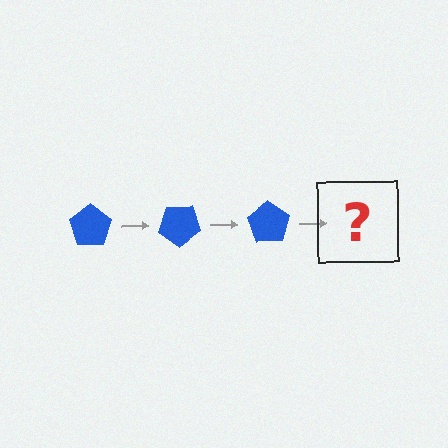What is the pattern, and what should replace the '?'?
The pattern is that the pentagon rotates 35 degrees each step. The '?' should be a blue pentagon rotated 105 degrees.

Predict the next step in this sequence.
The next step is a blue pentagon rotated 105 degrees.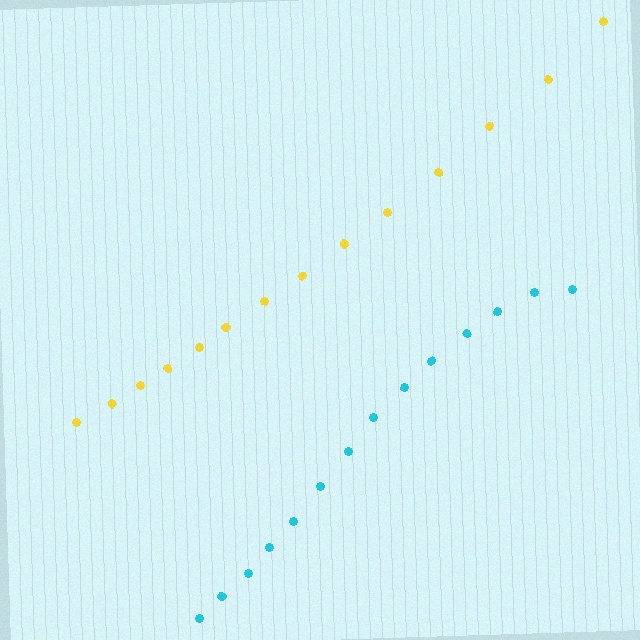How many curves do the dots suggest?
There are 2 distinct paths.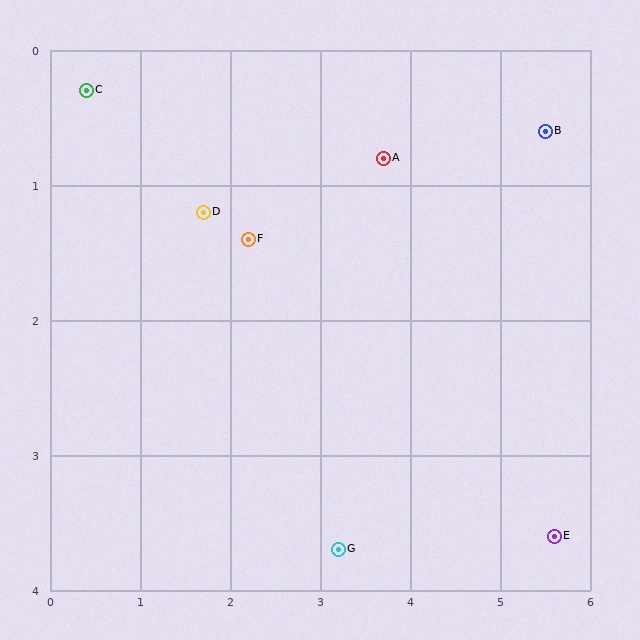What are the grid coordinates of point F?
Point F is at approximately (2.2, 1.4).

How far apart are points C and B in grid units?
Points C and B are about 5.1 grid units apart.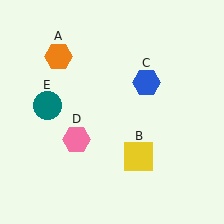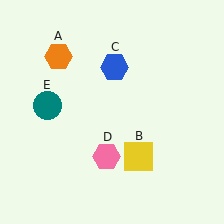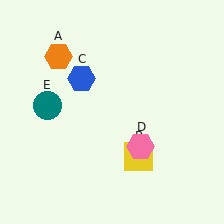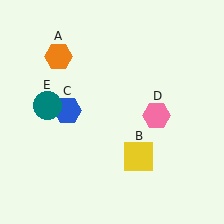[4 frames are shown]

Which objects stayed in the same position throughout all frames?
Orange hexagon (object A) and yellow square (object B) and teal circle (object E) remained stationary.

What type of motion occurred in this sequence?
The blue hexagon (object C), pink hexagon (object D) rotated counterclockwise around the center of the scene.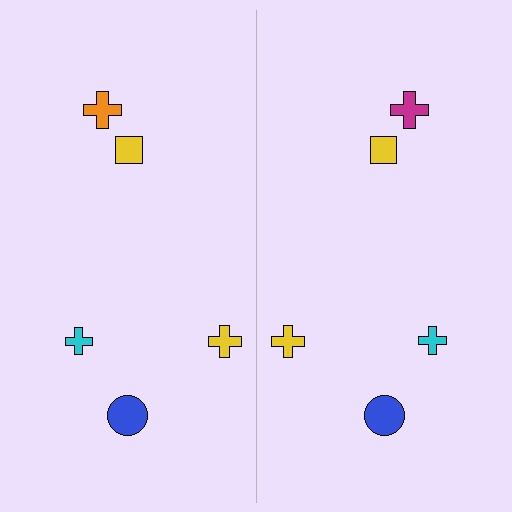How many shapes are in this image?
There are 10 shapes in this image.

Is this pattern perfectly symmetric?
No, the pattern is not perfectly symmetric. The magenta cross on the right side breaks the symmetry — its mirror counterpart is orange.